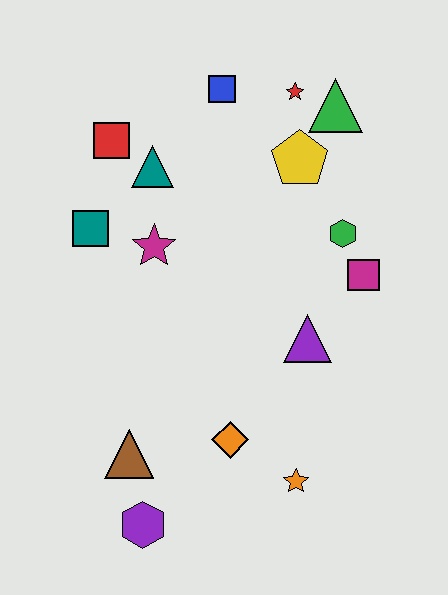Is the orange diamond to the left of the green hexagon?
Yes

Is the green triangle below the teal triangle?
No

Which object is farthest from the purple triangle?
The red square is farthest from the purple triangle.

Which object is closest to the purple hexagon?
The brown triangle is closest to the purple hexagon.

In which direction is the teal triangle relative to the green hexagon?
The teal triangle is to the left of the green hexagon.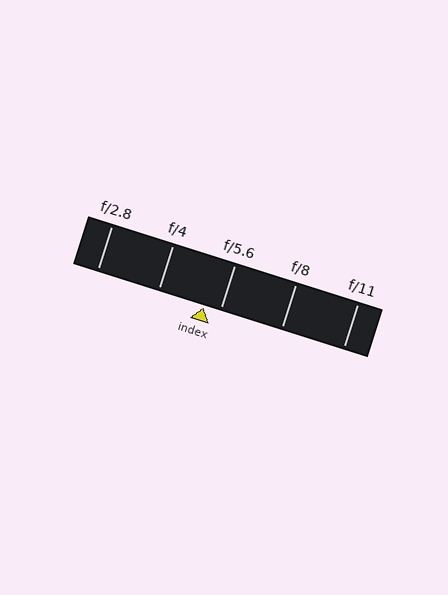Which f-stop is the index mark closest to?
The index mark is closest to f/5.6.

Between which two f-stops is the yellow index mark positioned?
The index mark is between f/4 and f/5.6.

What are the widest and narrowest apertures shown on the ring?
The widest aperture shown is f/2.8 and the narrowest is f/11.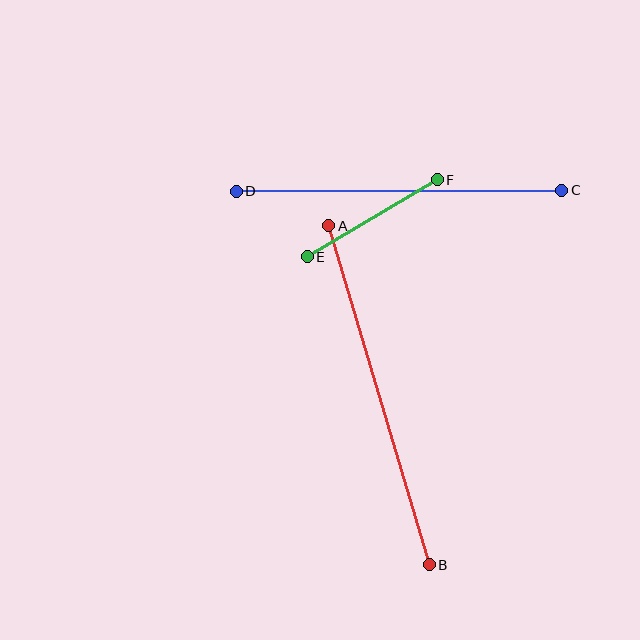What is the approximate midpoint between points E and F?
The midpoint is at approximately (372, 218) pixels.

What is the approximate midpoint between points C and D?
The midpoint is at approximately (399, 191) pixels.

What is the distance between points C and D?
The distance is approximately 325 pixels.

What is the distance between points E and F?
The distance is approximately 151 pixels.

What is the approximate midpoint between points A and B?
The midpoint is at approximately (379, 395) pixels.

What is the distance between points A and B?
The distance is approximately 354 pixels.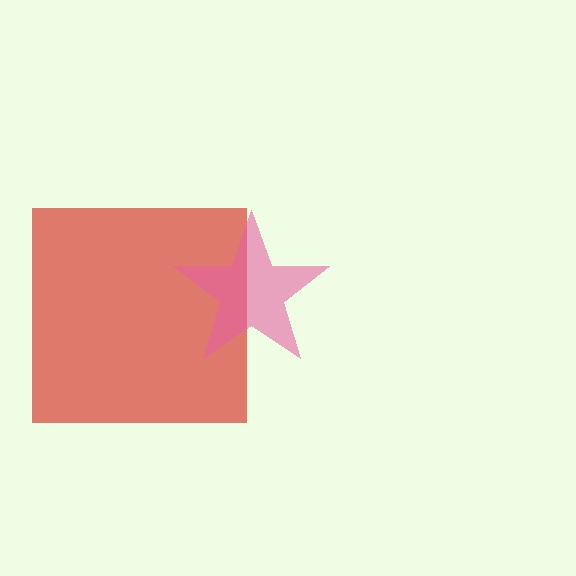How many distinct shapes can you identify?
There are 2 distinct shapes: a red square, a pink star.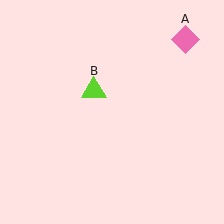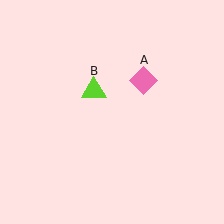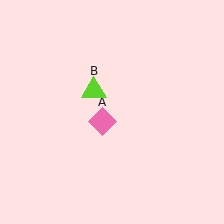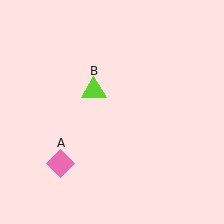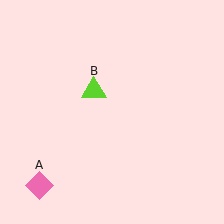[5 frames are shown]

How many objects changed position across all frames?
1 object changed position: pink diamond (object A).